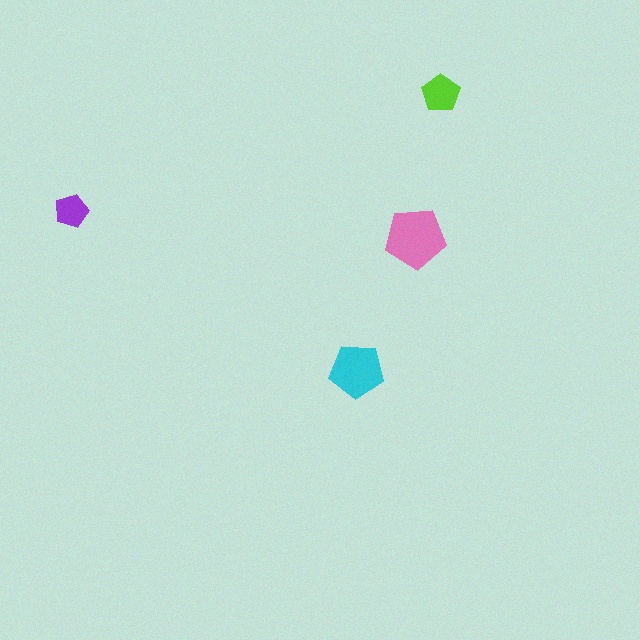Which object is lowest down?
The cyan pentagon is bottommost.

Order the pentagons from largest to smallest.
the pink one, the cyan one, the lime one, the purple one.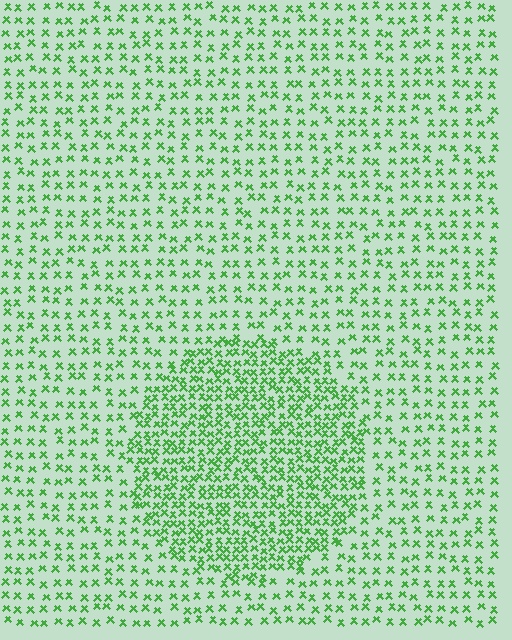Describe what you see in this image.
The image contains small green elements arranged at two different densities. A circle-shaped region is visible where the elements are more densely packed than the surrounding area.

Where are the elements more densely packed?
The elements are more densely packed inside the circle boundary.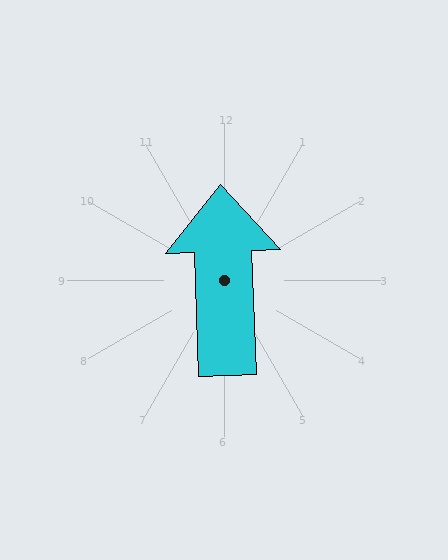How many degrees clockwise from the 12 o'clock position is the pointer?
Approximately 358 degrees.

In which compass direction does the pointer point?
North.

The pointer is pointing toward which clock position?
Roughly 12 o'clock.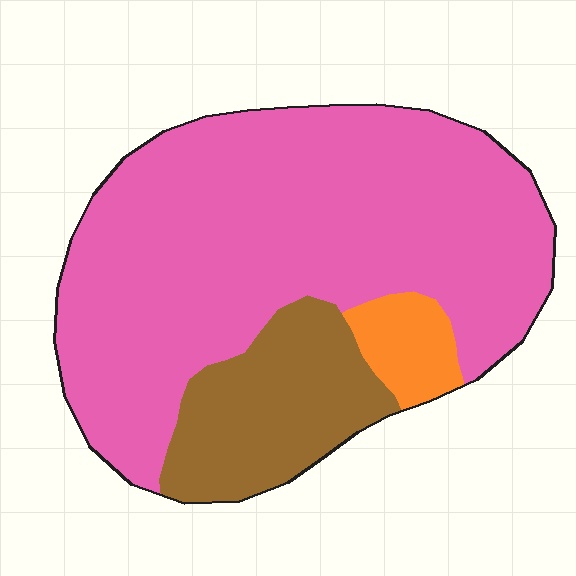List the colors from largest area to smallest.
From largest to smallest: pink, brown, orange.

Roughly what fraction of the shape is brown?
Brown covers 20% of the shape.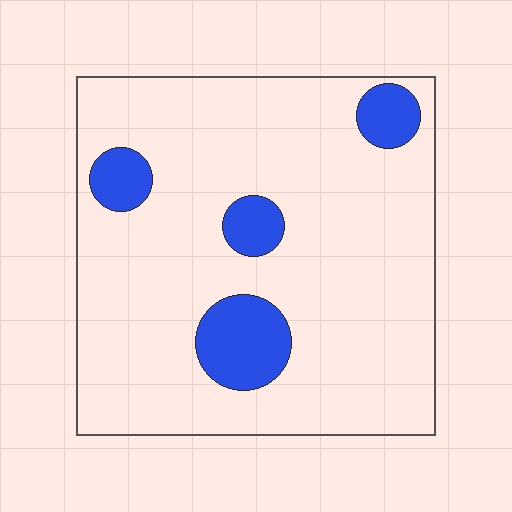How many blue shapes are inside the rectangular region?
4.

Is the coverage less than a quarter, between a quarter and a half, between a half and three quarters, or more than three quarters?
Less than a quarter.